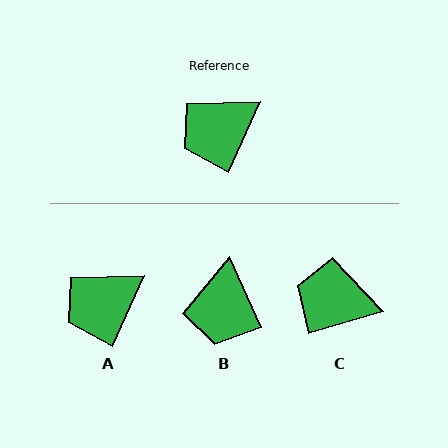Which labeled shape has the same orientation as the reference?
A.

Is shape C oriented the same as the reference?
No, it is off by about 49 degrees.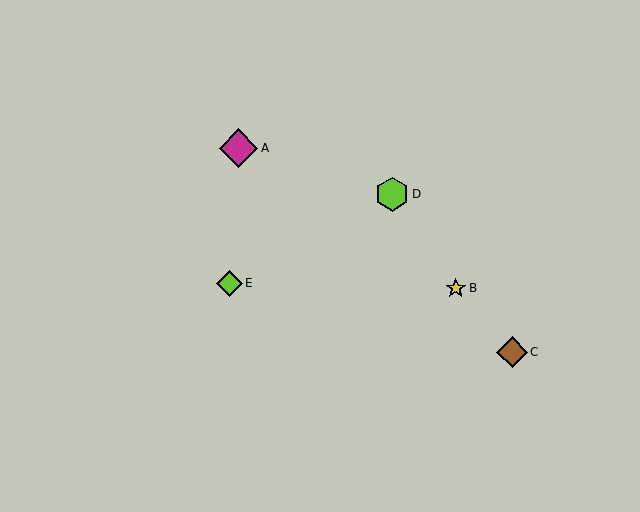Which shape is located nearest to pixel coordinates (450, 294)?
The yellow star (labeled B) at (456, 288) is nearest to that location.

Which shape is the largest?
The magenta diamond (labeled A) is the largest.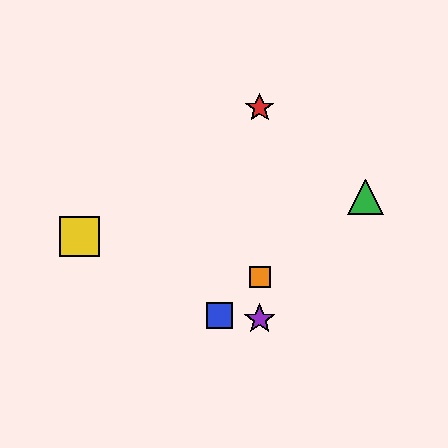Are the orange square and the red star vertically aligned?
Yes, both are at x≈260.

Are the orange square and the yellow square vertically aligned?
No, the orange square is at x≈260 and the yellow square is at x≈79.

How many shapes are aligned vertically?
3 shapes (the red star, the purple star, the orange square) are aligned vertically.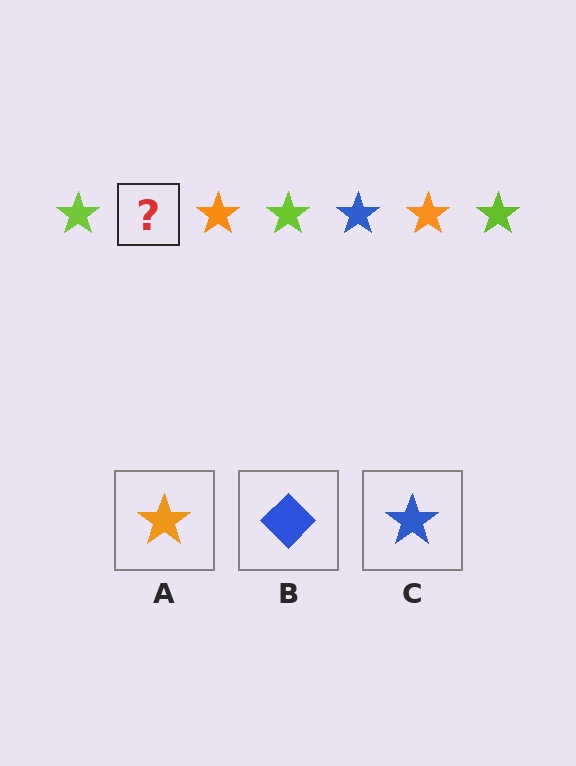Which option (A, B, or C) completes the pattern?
C.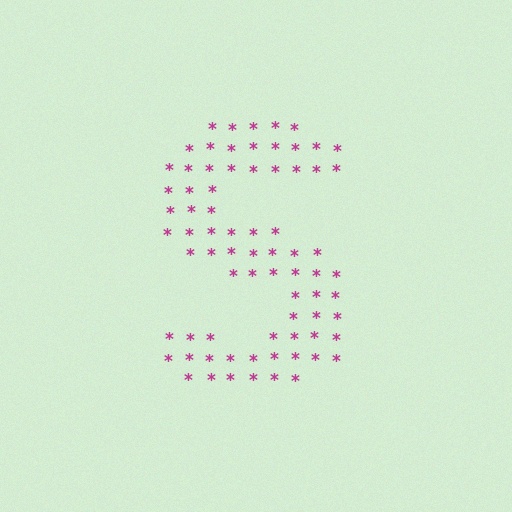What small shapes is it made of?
It is made of small asterisks.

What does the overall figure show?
The overall figure shows the letter S.